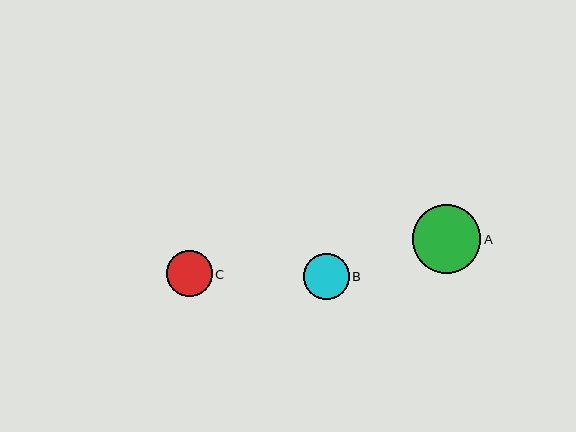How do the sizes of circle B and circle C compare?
Circle B and circle C are approximately the same size.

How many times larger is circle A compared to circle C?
Circle A is approximately 1.5 times the size of circle C.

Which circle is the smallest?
Circle C is the smallest with a size of approximately 46 pixels.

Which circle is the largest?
Circle A is the largest with a size of approximately 69 pixels.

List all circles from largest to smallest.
From largest to smallest: A, B, C.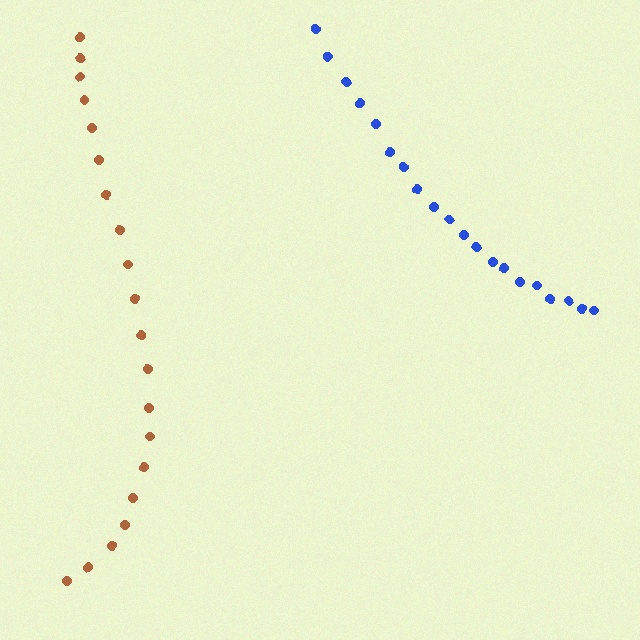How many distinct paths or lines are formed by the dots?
There are 2 distinct paths.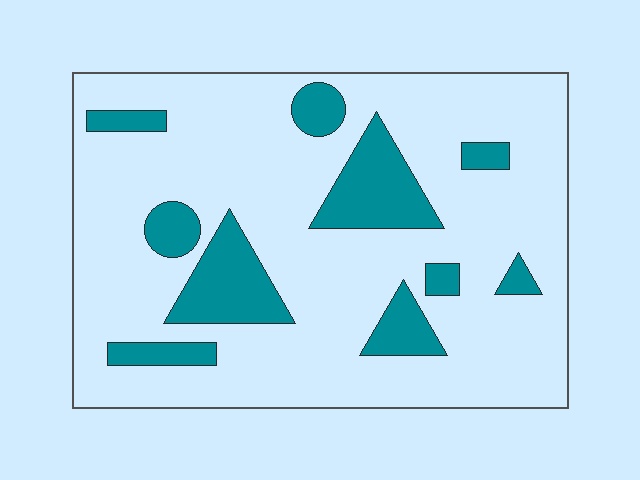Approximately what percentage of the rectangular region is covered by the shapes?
Approximately 20%.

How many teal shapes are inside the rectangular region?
10.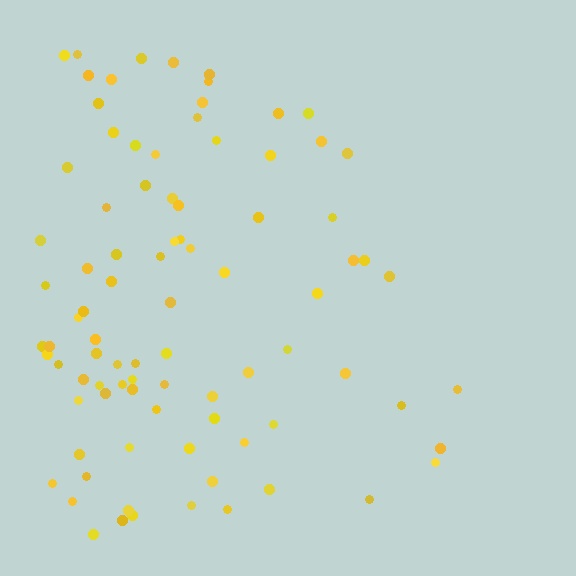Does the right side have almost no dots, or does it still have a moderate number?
Still a moderate number, just noticeably fewer than the left.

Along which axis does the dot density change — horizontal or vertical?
Horizontal.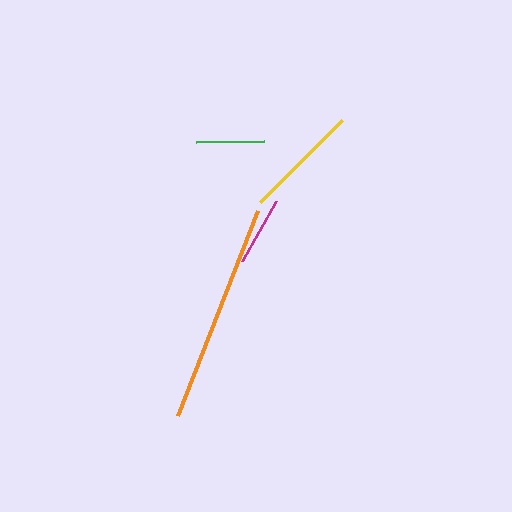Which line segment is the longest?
The orange line is the longest at approximately 220 pixels.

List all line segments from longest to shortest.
From longest to shortest: orange, yellow, magenta, green.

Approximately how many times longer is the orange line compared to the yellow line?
The orange line is approximately 1.9 times the length of the yellow line.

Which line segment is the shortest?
The green line is the shortest at approximately 68 pixels.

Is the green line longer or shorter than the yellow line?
The yellow line is longer than the green line.